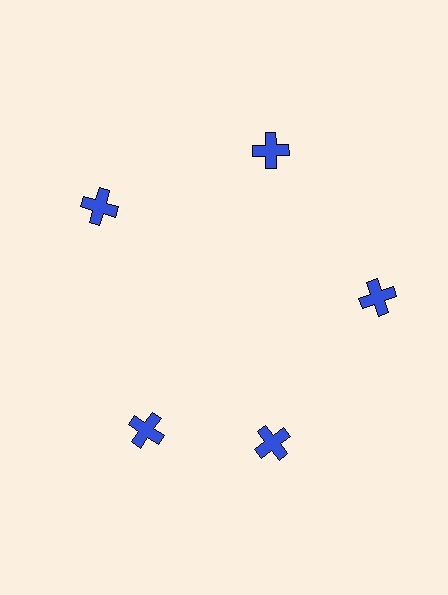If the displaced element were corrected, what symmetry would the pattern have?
It would have 5-fold rotational symmetry — the pattern would map onto itself every 72 degrees.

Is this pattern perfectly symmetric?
No. The 5 blue crosses are arranged in a ring, but one element near the 8 o'clock position is rotated out of alignment along the ring, breaking the 5-fold rotational symmetry.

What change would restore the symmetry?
The symmetry would be restored by rotating it back into even spacing with its neighbors so that all 5 crosses sit at equal angles and equal distance from the center.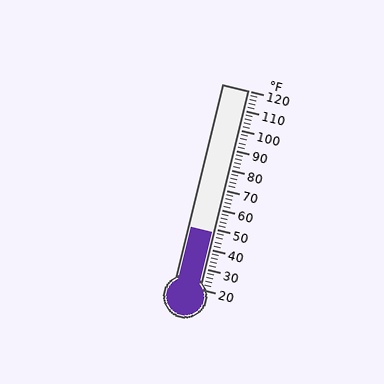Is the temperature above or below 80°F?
The temperature is below 80°F.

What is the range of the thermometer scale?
The thermometer scale ranges from 20°F to 120°F.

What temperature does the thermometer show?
The thermometer shows approximately 48°F.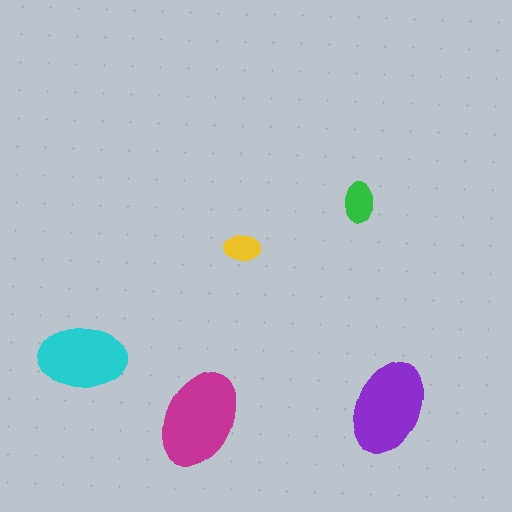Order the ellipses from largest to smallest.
the magenta one, the purple one, the cyan one, the green one, the yellow one.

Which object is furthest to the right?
The purple ellipse is rightmost.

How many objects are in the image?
There are 5 objects in the image.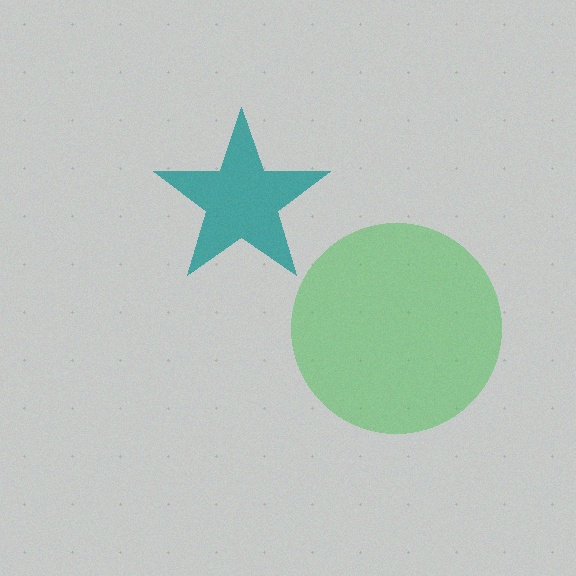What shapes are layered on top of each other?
The layered shapes are: a green circle, a teal star.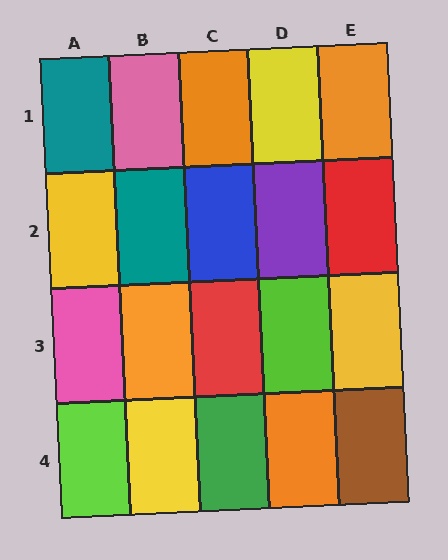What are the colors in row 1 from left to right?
Teal, pink, orange, yellow, orange.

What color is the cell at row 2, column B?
Teal.